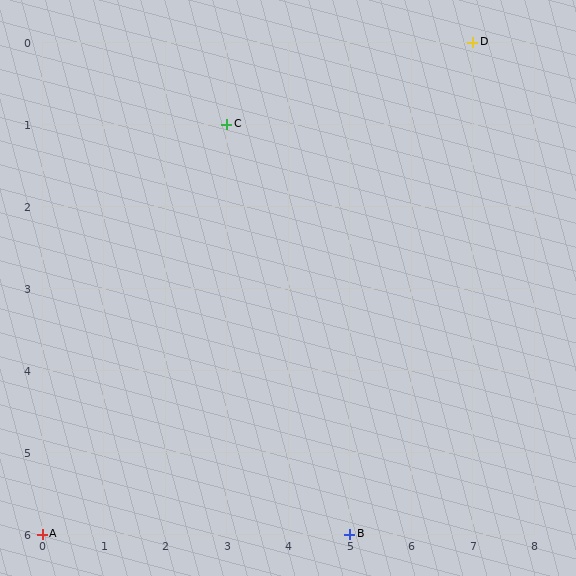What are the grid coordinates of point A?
Point A is at grid coordinates (0, 6).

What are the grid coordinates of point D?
Point D is at grid coordinates (7, 0).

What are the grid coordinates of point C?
Point C is at grid coordinates (3, 1).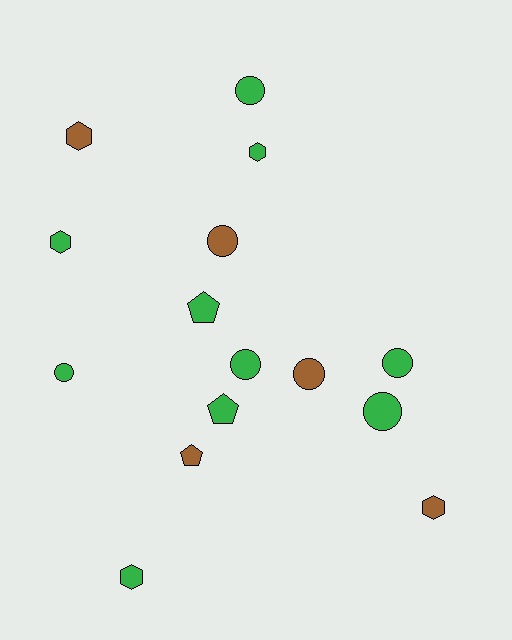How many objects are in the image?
There are 15 objects.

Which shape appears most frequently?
Circle, with 7 objects.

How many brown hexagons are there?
There are 2 brown hexagons.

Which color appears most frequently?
Green, with 10 objects.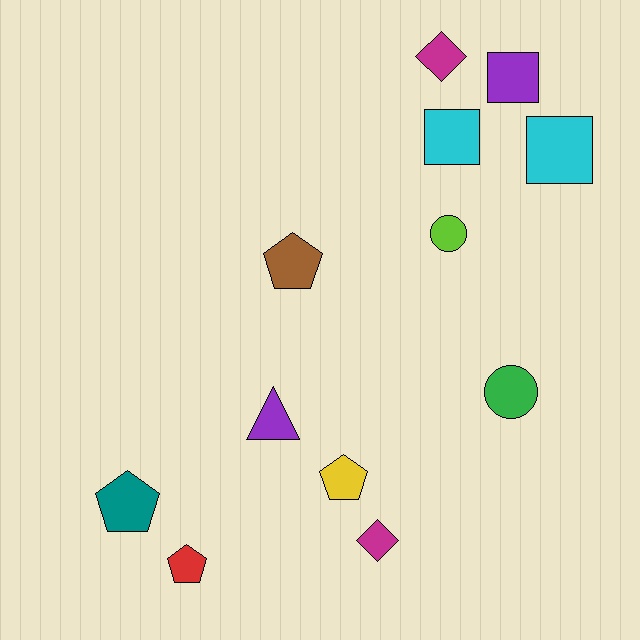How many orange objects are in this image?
There are no orange objects.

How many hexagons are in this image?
There are no hexagons.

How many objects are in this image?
There are 12 objects.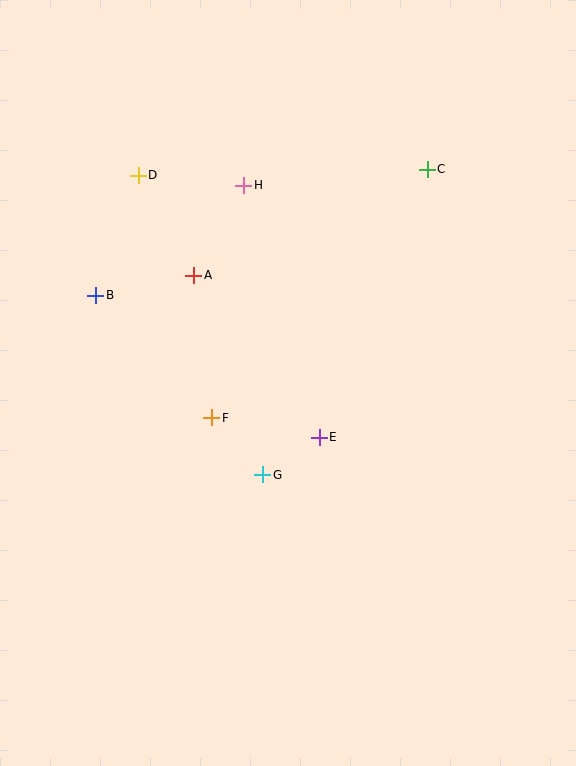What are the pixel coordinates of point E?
Point E is at (319, 437).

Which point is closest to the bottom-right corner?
Point E is closest to the bottom-right corner.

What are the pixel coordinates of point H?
Point H is at (244, 185).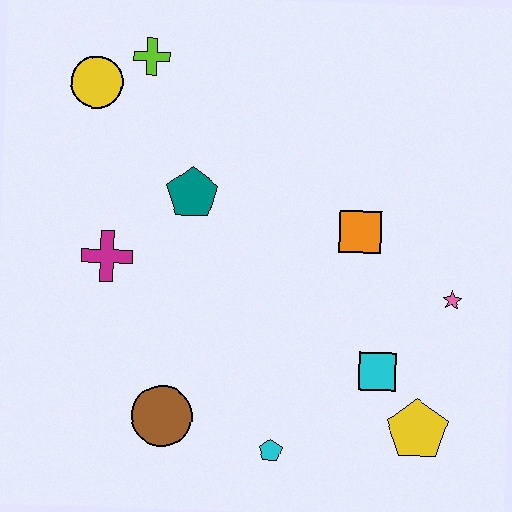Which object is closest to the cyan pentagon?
The brown circle is closest to the cyan pentagon.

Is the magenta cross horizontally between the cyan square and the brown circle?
No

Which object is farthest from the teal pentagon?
The yellow pentagon is farthest from the teal pentagon.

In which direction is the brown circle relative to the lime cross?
The brown circle is below the lime cross.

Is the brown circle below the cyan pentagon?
No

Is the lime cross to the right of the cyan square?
No